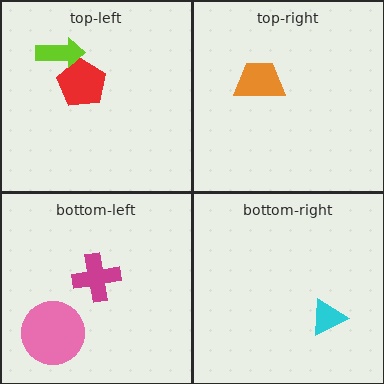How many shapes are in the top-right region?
1.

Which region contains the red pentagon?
The top-left region.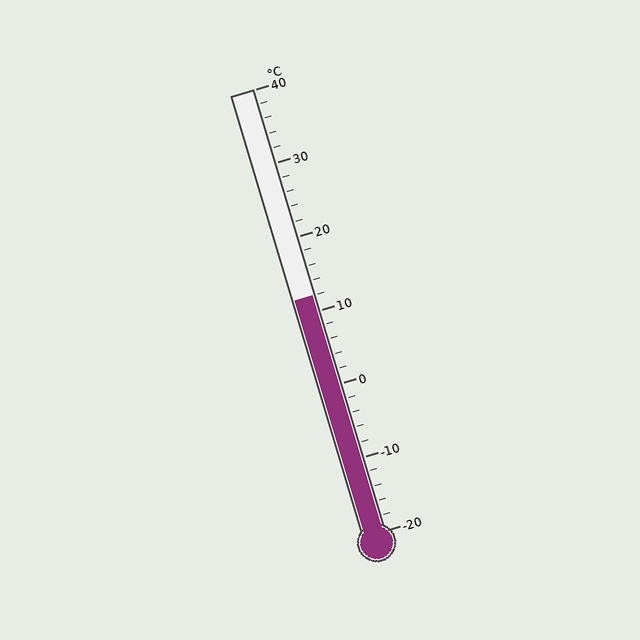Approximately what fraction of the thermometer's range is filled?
The thermometer is filled to approximately 55% of its range.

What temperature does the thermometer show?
The thermometer shows approximately 12°C.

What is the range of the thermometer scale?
The thermometer scale ranges from -20°C to 40°C.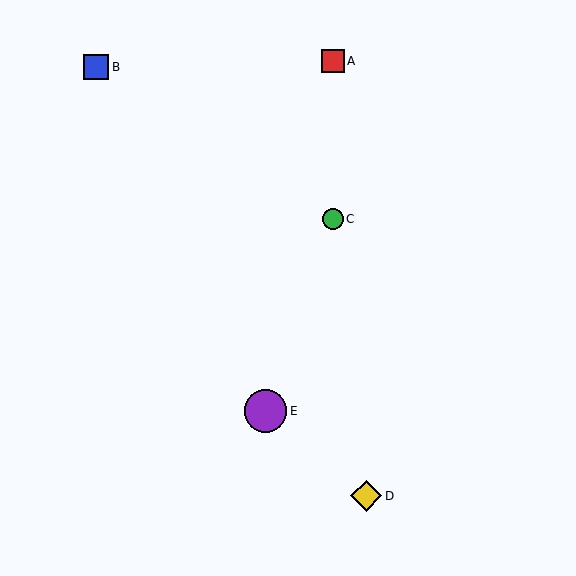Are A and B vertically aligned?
No, A is at x≈333 and B is at x≈96.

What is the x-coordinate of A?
Object A is at x≈333.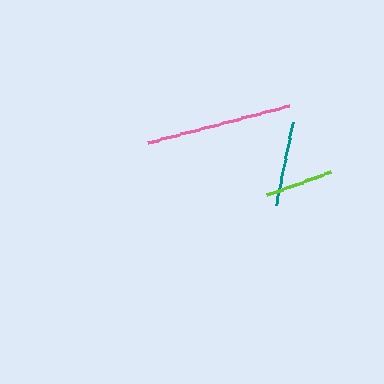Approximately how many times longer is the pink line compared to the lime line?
The pink line is approximately 2.1 times the length of the lime line.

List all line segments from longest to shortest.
From longest to shortest: pink, teal, lime.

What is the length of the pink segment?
The pink segment is approximately 146 pixels long.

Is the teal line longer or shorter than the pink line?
The pink line is longer than the teal line.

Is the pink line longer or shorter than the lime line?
The pink line is longer than the lime line.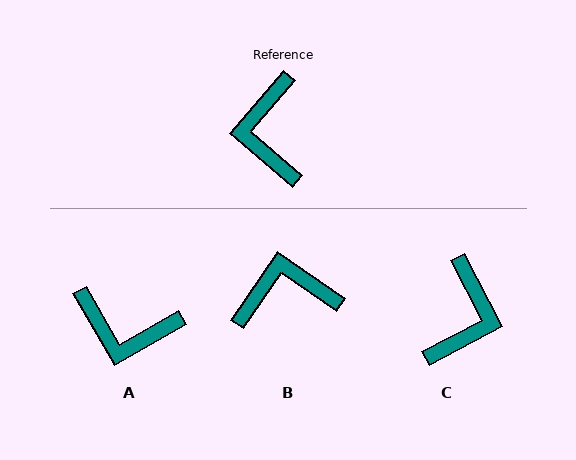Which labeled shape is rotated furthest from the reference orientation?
C, about 158 degrees away.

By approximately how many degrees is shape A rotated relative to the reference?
Approximately 71 degrees counter-clockwise.